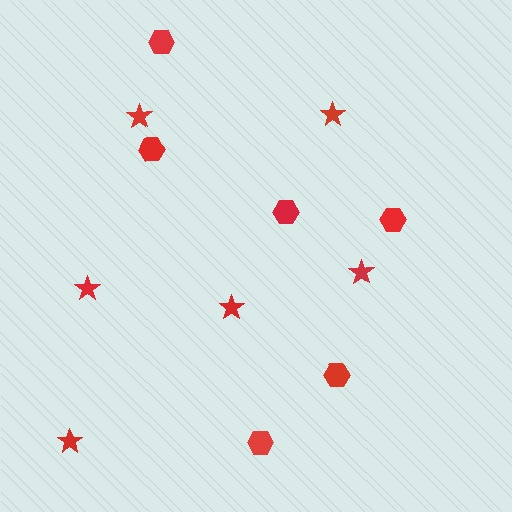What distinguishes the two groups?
There are 2 groups: one group of hexagons (6) and one group of stars (6).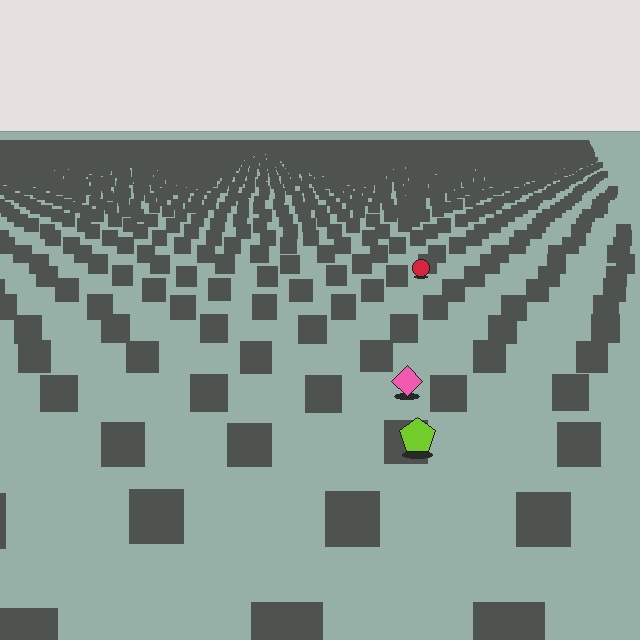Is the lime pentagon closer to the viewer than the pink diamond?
Yes. The lime pentagon is closer — you can tell from the texture gradient: the ground texture is coarser near it.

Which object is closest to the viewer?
The lime pentagon is closest. The texture marks near it are larger and more spread out.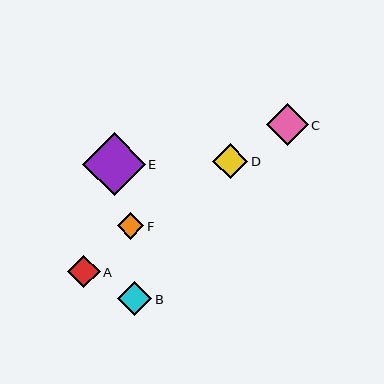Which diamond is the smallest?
Diamond F is the smallest with a size of approximately 26 pixels.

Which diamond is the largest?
Diamond E is the largest with a size of approximately 63 pixels.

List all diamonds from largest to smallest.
From largest to smallest: E, C, D, B, A, F.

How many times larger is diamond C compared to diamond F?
Diamond C is approximately 1.6 times the size of diamond F.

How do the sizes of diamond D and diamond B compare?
Diamond D and diamond B are approximately the same size.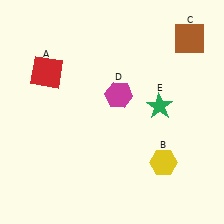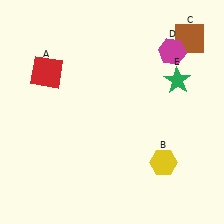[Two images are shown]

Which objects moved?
The objects that moved are: the magenta hexagon (D), the green star (E).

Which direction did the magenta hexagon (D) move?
The magenta hexagon (D) moved right.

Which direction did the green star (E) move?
The green star (E) moved up.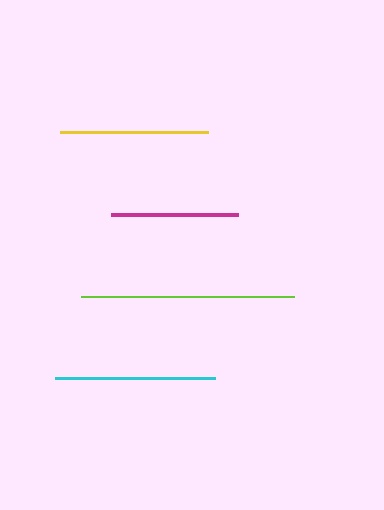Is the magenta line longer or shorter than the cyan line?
The cyan line is longer than the magenta line.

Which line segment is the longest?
The lime line is the longest at approximately 214 pixels.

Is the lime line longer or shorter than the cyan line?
The lime line is longer than the cyan line.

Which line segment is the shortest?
The magenta line is the shortest at approximately 128 pixels.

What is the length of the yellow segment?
The yellow segment is approximately 148 pixels long.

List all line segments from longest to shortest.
From longest to shortest: lime, cyan, yellow, magenta.